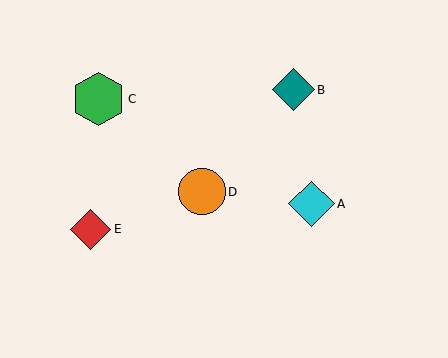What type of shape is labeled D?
Shape D is an orange circle.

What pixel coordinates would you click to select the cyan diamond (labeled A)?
Click at (311, 204) to select the cyan diamond A.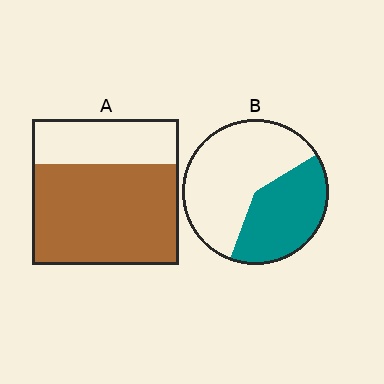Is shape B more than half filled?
No.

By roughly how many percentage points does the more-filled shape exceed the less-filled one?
By roughly 30 percentage points (A over B).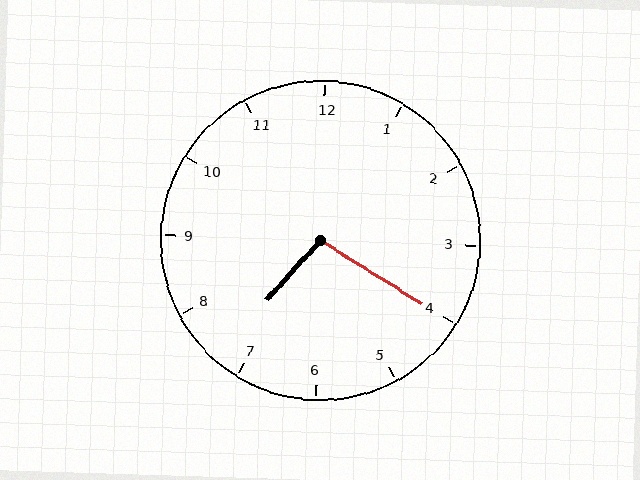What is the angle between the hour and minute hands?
Approximately 100 degrees.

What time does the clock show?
7:20.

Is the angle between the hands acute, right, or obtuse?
It is obtuse.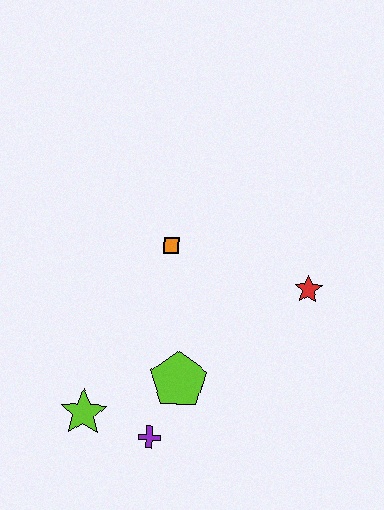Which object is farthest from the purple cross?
The red star is farthest from the purple cross.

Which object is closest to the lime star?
The purple cross is closest to the lime star.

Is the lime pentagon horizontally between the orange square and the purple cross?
No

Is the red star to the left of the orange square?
No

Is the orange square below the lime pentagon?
No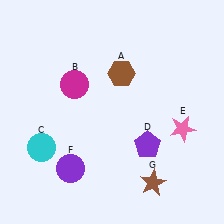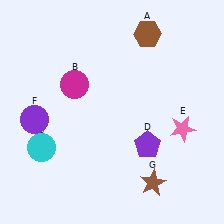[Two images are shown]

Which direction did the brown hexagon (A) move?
The brown hexagon (A) moved up.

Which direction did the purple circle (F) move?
The purple circle (F) moved up.